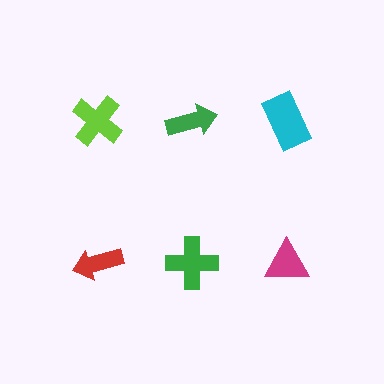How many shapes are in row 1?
3 shapes.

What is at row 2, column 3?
A magenta triangle.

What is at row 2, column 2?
A green cross.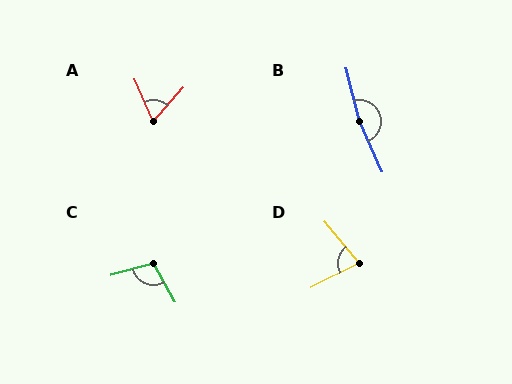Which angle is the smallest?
A, at approximately 65 degrees.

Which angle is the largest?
B, at approximately 170 degrees.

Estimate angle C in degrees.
Approximately 105 degrees.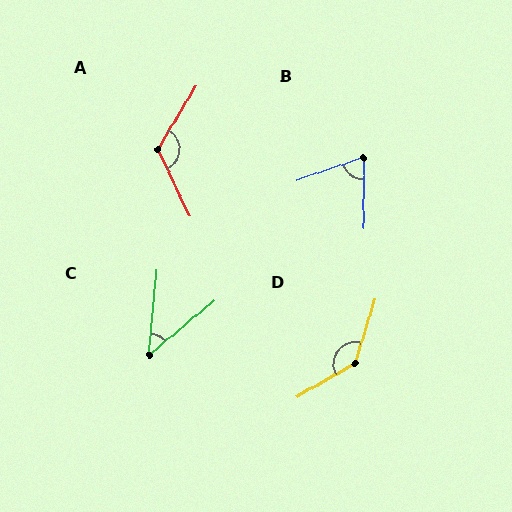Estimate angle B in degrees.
Approximately 70 degrees.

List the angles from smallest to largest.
C (45°), B (70°), A (123°), D (137°).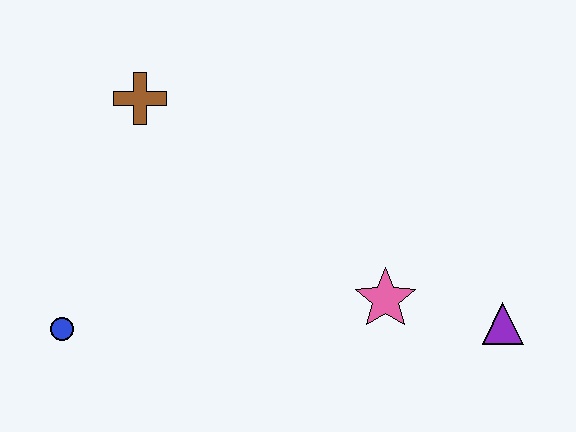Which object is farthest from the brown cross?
The purple triangle is farthest from the brown cross.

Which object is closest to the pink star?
The purple triangle is closest to the pink star.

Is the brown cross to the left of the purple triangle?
Yes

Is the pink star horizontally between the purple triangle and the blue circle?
Yes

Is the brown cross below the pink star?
No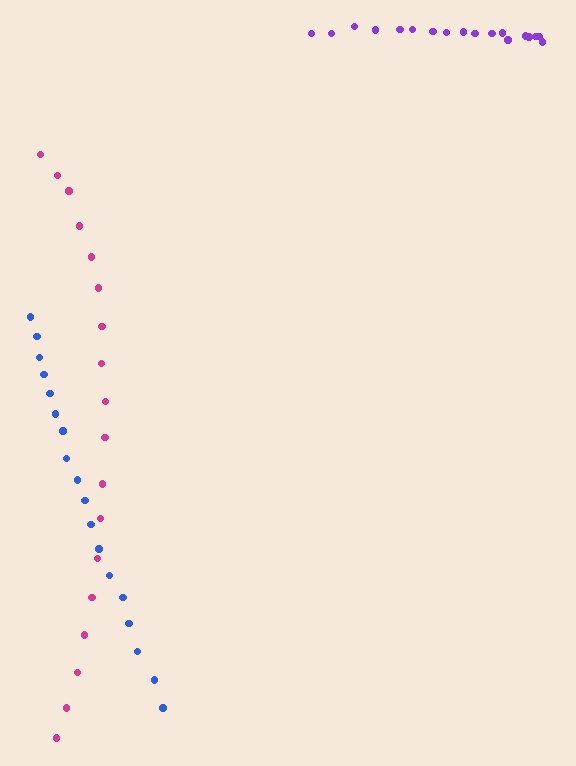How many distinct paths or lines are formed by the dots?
There are 3 distinct paths.